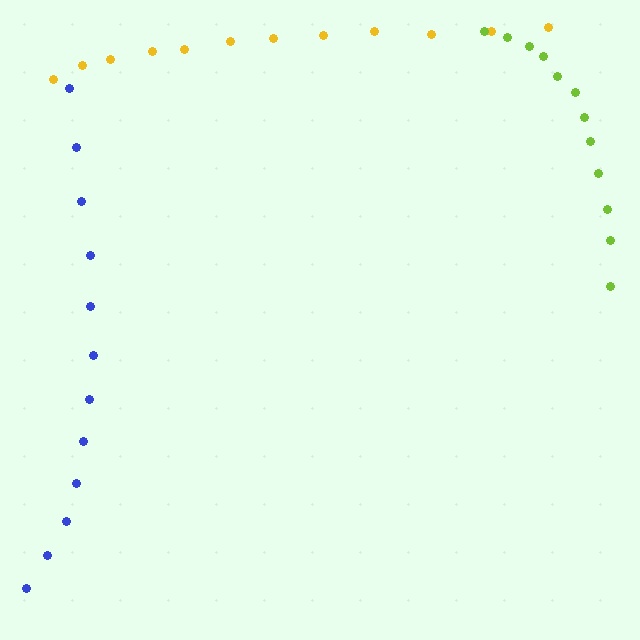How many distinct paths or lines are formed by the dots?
There are 3 distinct paths.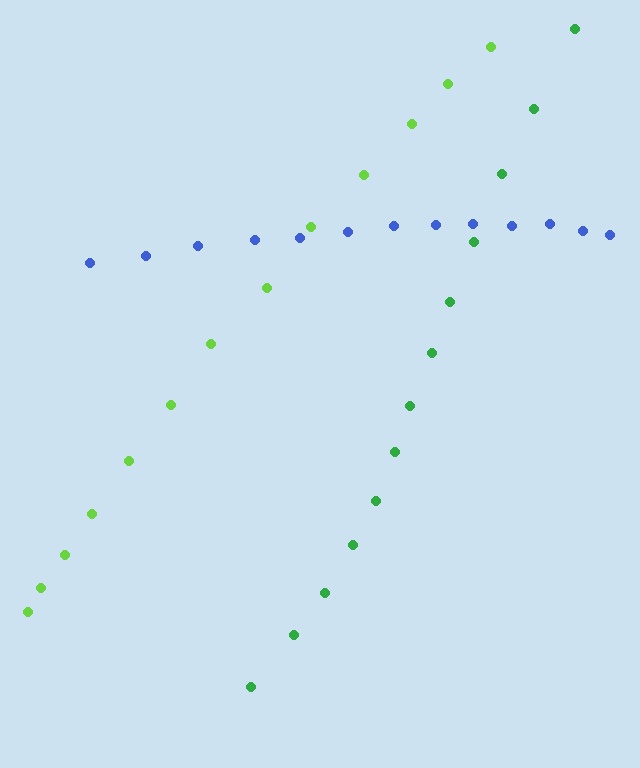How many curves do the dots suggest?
There are 3 distinct paths.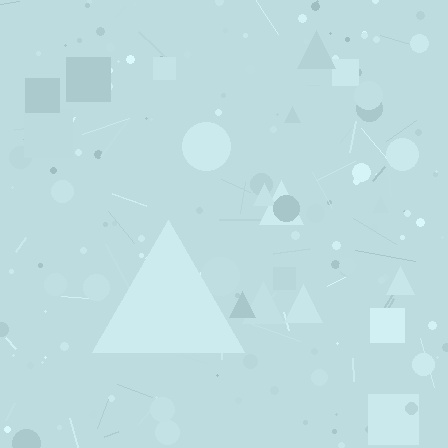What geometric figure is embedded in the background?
A triangle is embedded in the background.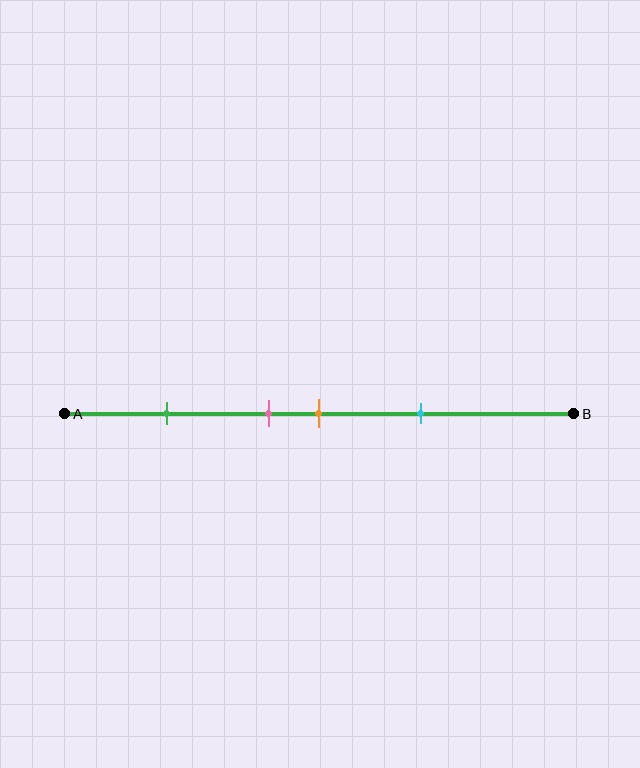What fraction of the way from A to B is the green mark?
The green mark is approximately 20% (0.2) of the way from A to B.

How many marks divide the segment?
There are 4 marks dividing the segment.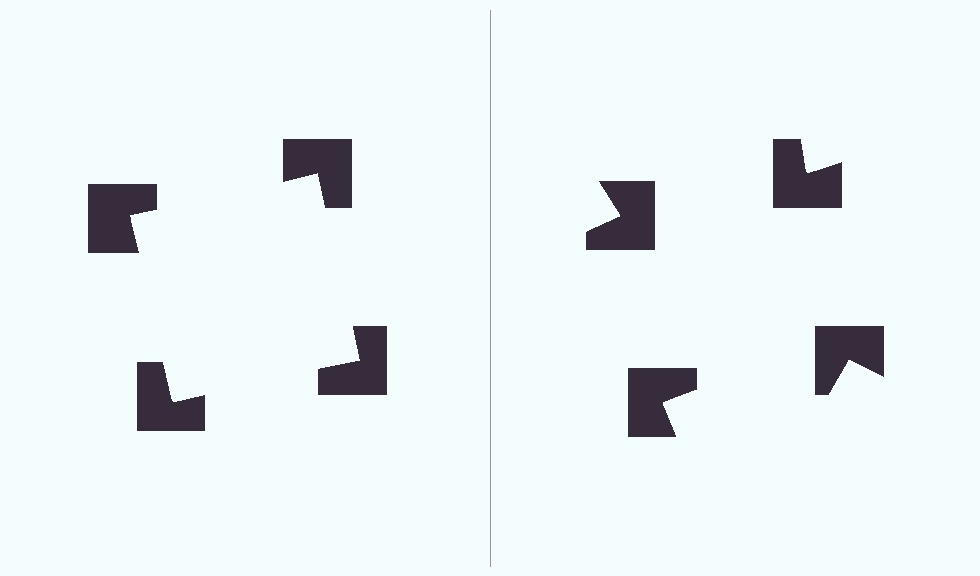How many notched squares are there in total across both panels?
8 — 4 on each side.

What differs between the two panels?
The notched squares are positioned identically on both sides; only the wedge orientations differ. On the left they align to a square; on the right they are misaligned.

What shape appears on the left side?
An illusory square.